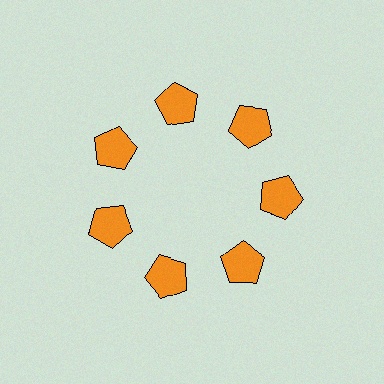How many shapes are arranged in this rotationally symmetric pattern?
There are 7 shapes, arranged in 7 groups of 1.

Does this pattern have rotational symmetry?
Yes, this pattern has 7-fold rotational symmetry. It looks the same after rotating 51 degrees around the center.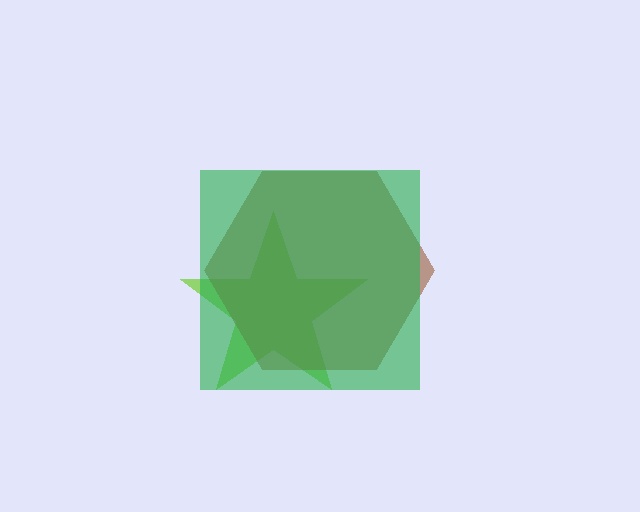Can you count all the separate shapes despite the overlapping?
Yes, there are 3 separate shapes.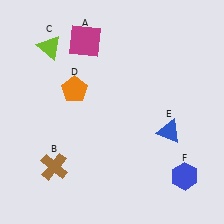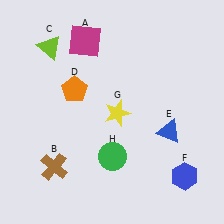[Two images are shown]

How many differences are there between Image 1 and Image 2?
There are 2 differences between the two images.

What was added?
A yellow star (G), a green circle (H) were added in Image 2.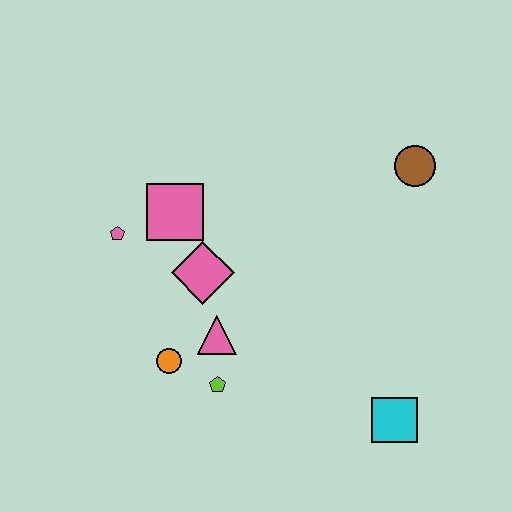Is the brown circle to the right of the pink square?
Yes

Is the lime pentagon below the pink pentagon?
Yes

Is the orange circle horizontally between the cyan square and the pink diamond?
No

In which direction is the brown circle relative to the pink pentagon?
The brown circle is to the right of the pink pentagon.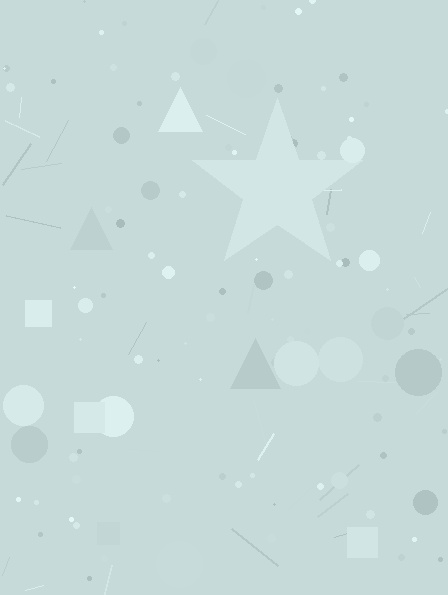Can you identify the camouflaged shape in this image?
The camouflaged shape is a star.